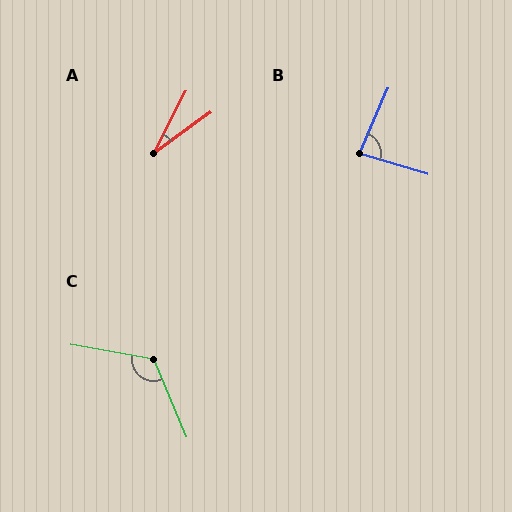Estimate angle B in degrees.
Approximately 83 degrees.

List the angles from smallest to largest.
A (27°), B (83°), C (123°).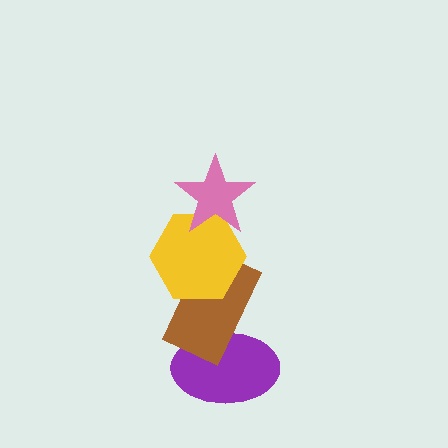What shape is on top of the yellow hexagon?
The pink star is on top of the yellow hexagon.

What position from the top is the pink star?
The pink star is 1st from the top.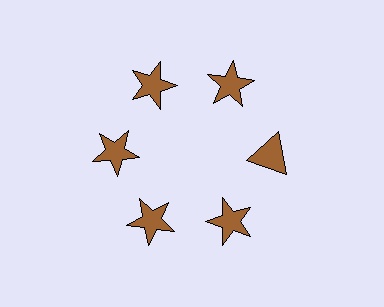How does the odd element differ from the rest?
It has a different shape: triangle instead of star.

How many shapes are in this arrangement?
There are 6 shapes arranged in a ring pattern.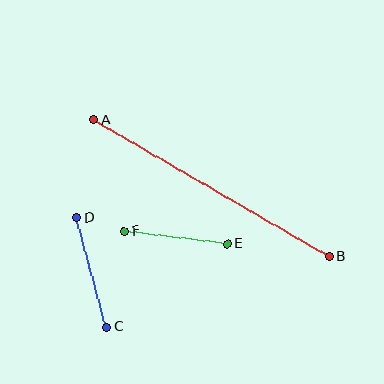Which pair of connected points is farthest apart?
Points A and B are farthest apart.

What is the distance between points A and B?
The distance is approximately 272 pixels.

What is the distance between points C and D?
The distance is approximately 113 pixels.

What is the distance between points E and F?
The distance is approximately 104 pixels.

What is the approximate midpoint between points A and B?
The midpoint is at approximately (211, 188) pixels.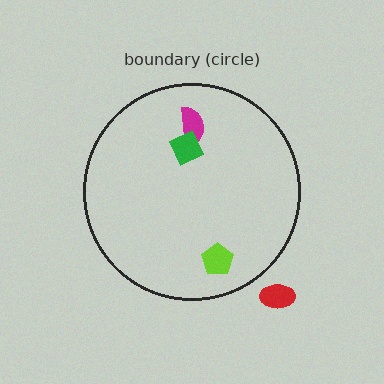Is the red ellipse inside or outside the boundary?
Outside.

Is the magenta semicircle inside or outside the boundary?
Inside.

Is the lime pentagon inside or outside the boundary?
Inside.